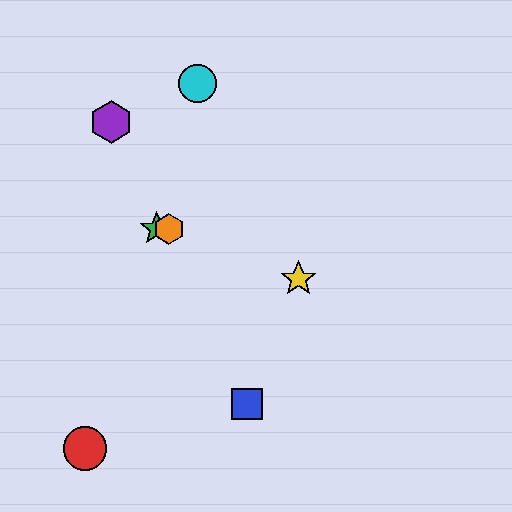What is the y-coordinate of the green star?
The green star is at y≈229.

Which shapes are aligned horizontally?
The green star, the orange hexagon are aligned horizontally.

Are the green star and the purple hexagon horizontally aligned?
No, the green star is at y≈229 and the purple hexagon is at y≈122.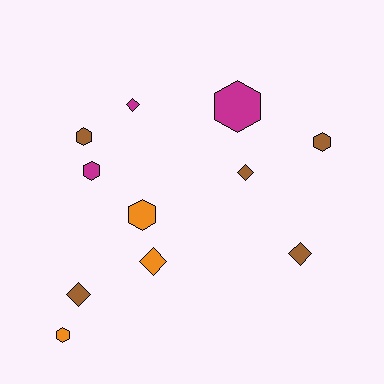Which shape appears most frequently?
Hexagon, with 6 objects.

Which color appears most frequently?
Brown, with 5 objects.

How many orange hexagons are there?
There are 2 orange hexagons.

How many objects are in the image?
There are 11 objects.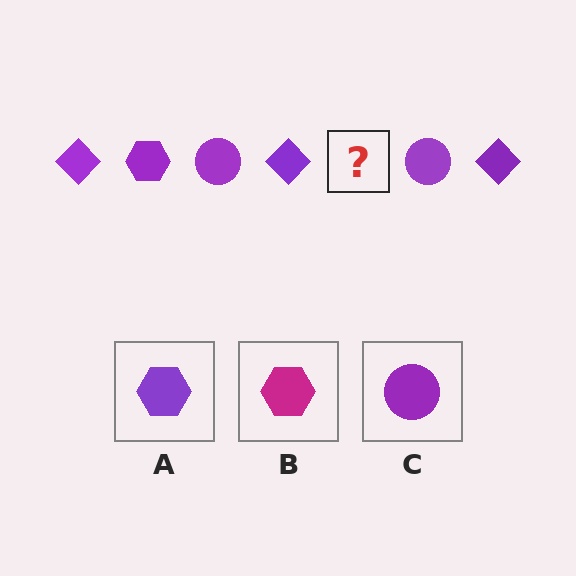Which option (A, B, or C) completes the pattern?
A.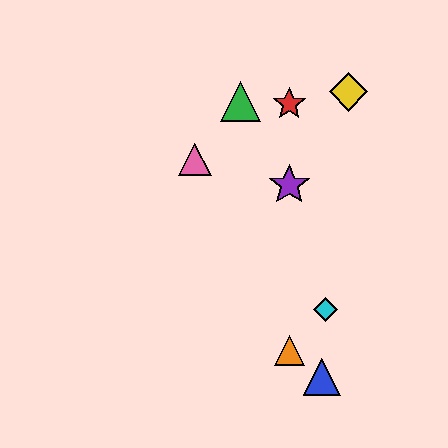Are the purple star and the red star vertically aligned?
Yes, both are at x≈289.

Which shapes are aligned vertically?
The red star, the purple star, the orange triangle are aligned vertically.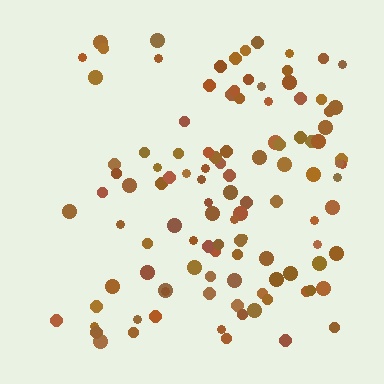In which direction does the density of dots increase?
From left to right, with the right side densest.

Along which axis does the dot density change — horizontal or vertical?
Horizontal.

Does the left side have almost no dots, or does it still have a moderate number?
Still a moderate number, just noticeably fewer than the right.